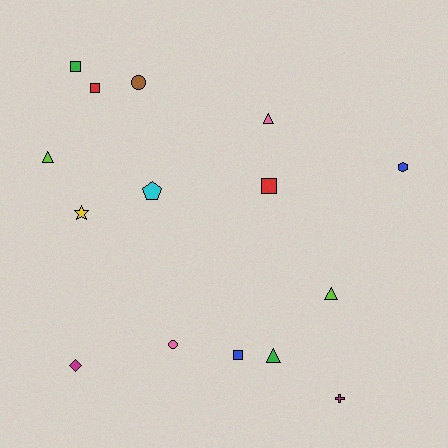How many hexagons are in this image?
There is 1 hexagon.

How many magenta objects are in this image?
There are 2 magenta objects.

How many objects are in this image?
There are 15 objects.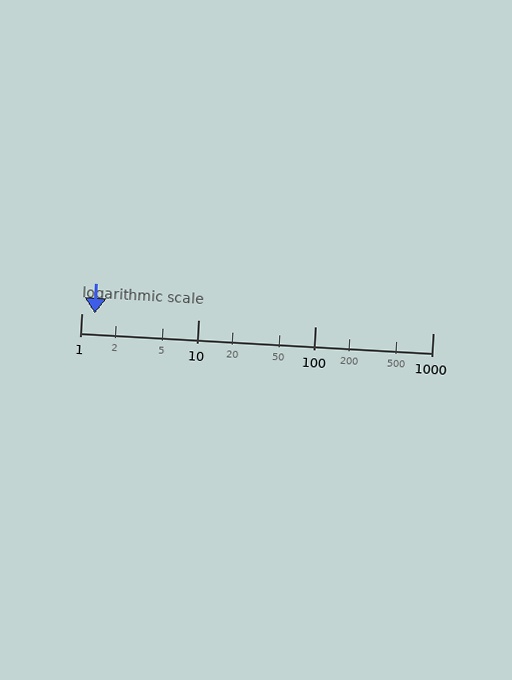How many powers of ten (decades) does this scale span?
The scale spans 3 decades, from 1 to 1000.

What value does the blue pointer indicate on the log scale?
The pointer indicates approximately 1.3.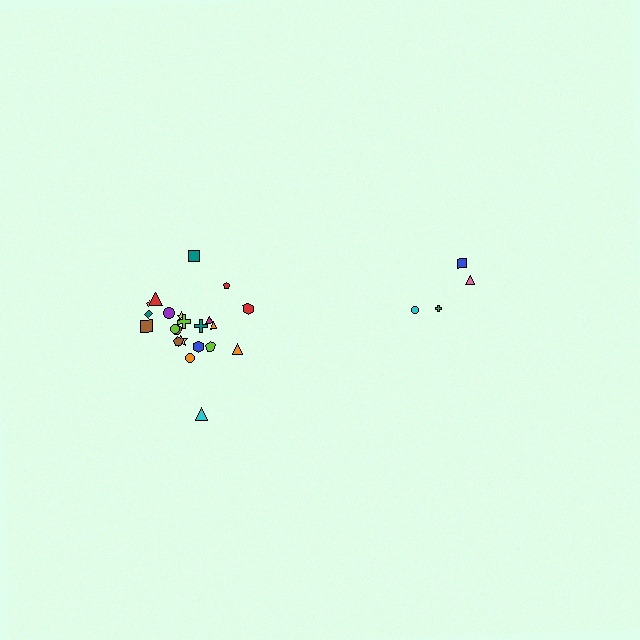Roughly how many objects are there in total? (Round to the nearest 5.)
Roughly 25 objects in total.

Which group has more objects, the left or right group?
The left group.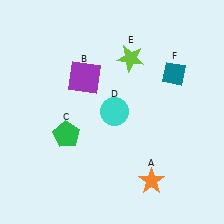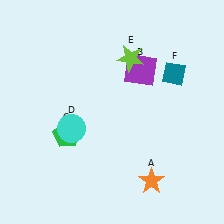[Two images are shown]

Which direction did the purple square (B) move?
The purple square (B) moved right.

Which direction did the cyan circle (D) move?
The cyan circle (D) moved left.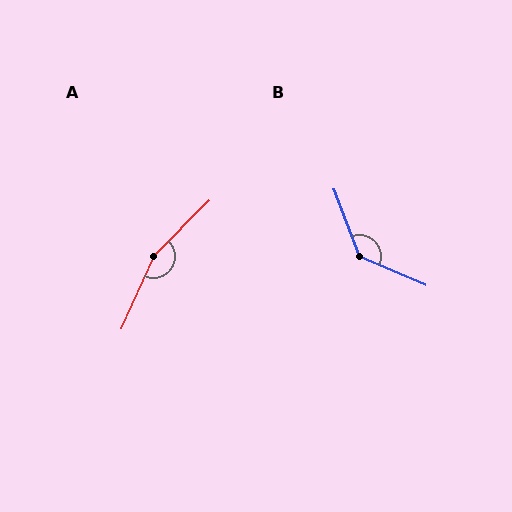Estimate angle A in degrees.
Approximately 160 degrees.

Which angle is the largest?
A, at approximately 160 degrees.